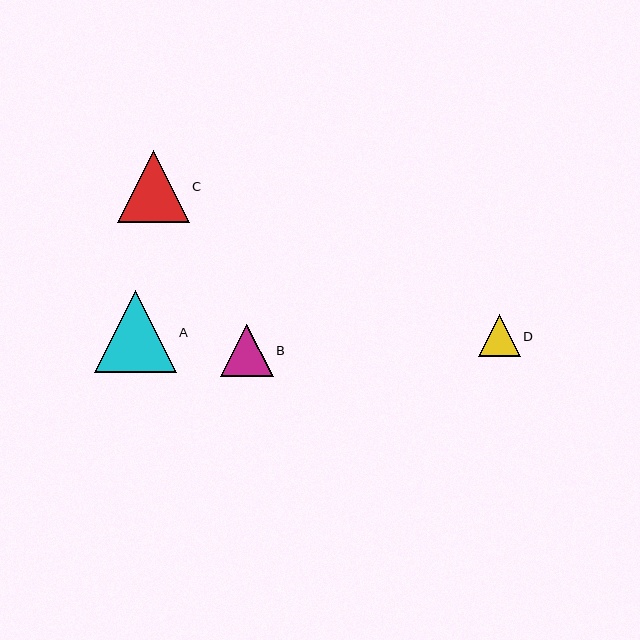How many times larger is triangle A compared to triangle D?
Triangle A is approximately 1.9 times the size of triangle D.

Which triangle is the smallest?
Triangle D is the smallest with a size of approximately 42 pixels.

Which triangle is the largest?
Triangle A is the largest with a size of approximately 81 pixels.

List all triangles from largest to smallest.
From largest to smallest: A, C, B, D.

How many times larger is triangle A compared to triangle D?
Triangle A is approximately 1.9 times the size of triangle D.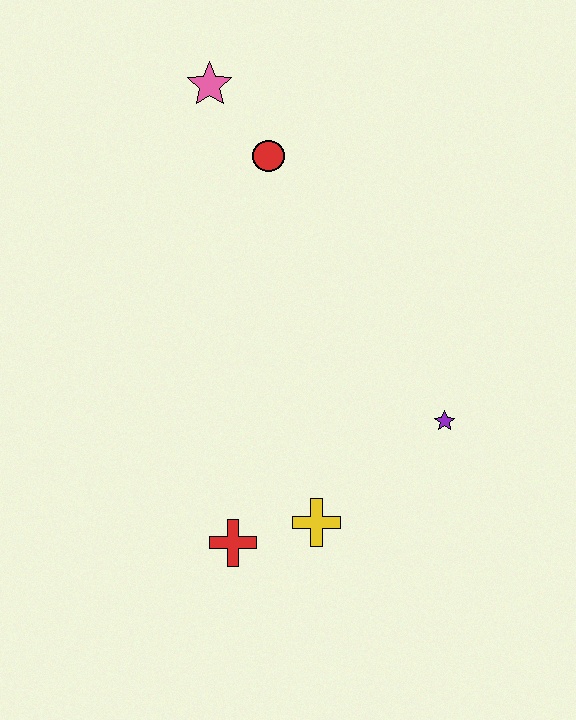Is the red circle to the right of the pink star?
Yes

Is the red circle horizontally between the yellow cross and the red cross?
Yes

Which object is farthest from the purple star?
The pink star is farthest from the purple star.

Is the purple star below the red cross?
No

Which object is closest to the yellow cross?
The red cross is closest to the yellow cross.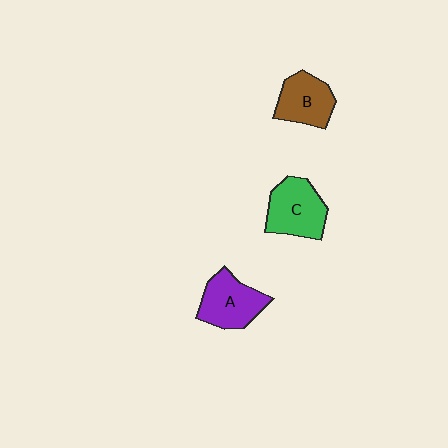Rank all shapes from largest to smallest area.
From largest to smallest: C (green), A (purple), B (brown).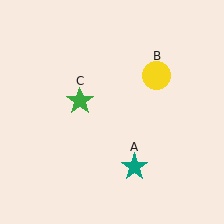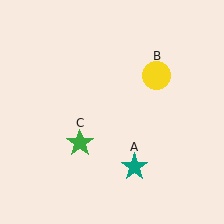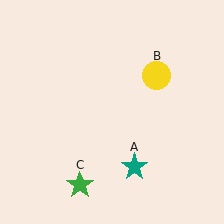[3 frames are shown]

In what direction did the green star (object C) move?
The green star (object C) moved down.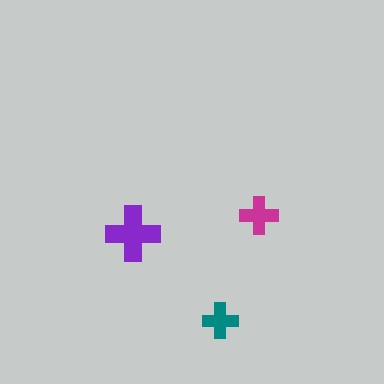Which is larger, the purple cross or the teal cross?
The purple one.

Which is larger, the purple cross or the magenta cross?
The purple one.